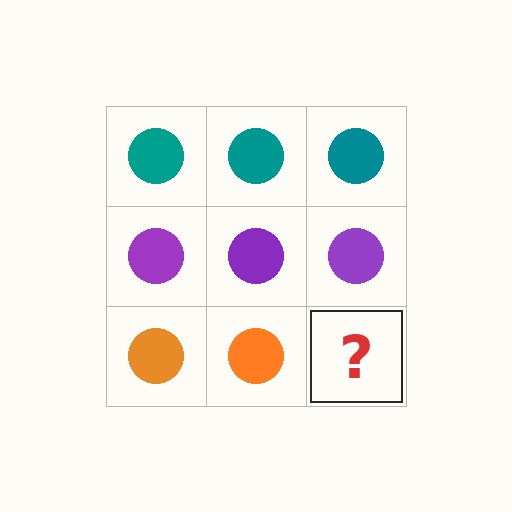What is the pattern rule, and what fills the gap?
The rule is that each row has a consistent color. The gap should be filled with an orange circle.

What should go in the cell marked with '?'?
The missing cell should contain an orange circle.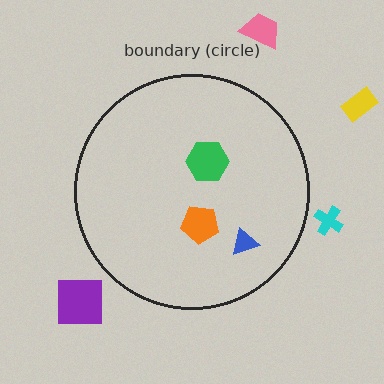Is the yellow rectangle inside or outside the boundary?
Outside.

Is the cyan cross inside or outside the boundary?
Outside.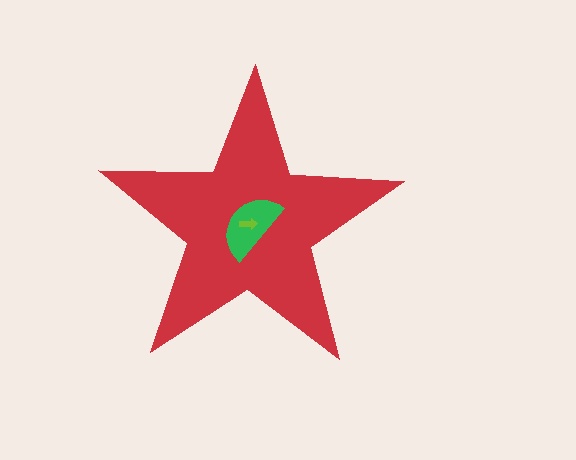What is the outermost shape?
The red star.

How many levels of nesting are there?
3.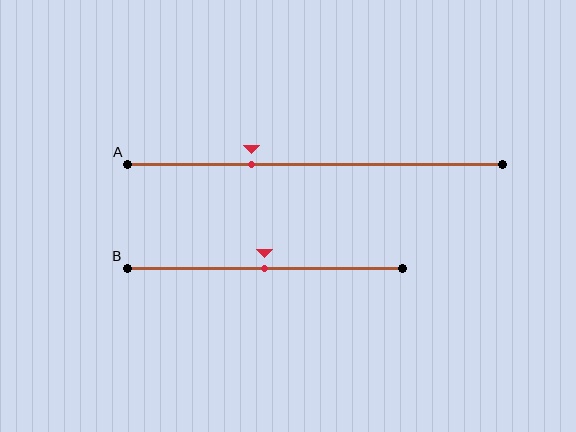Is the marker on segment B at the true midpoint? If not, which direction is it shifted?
Yes, the marker on segment B is at the true midpoint.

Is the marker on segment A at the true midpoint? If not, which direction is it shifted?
No, the marker on segment A is shifted to the left by about 17% of the segment length.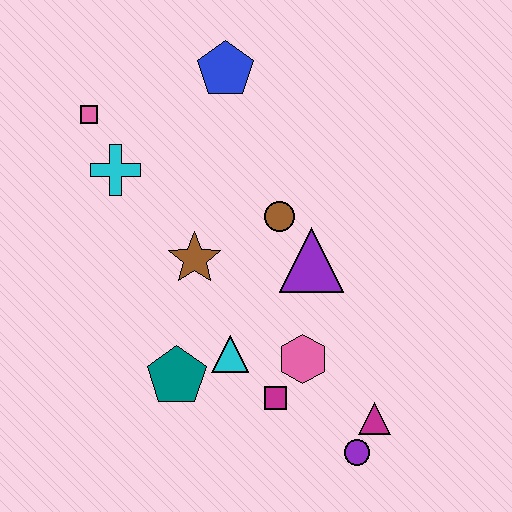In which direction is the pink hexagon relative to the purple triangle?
The pink hexagon is below the purple triangle.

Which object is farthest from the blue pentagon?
The purple circle is farthest from the blue pentagon.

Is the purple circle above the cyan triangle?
No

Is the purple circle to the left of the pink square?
No